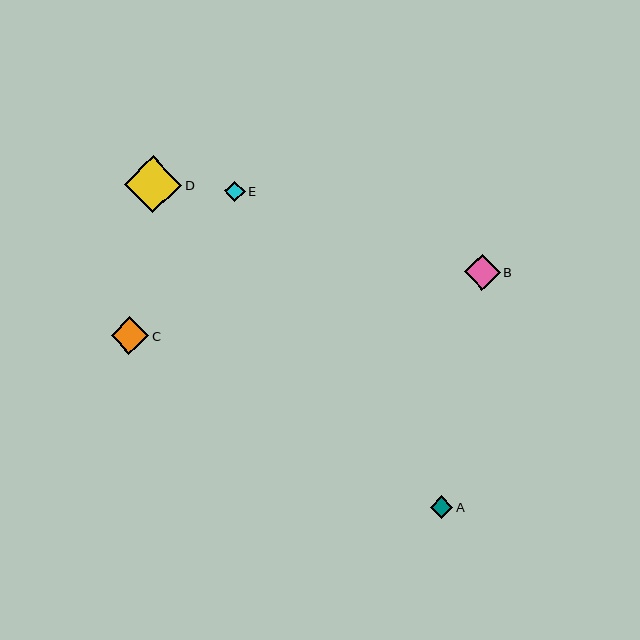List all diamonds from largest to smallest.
From largest to smallest: D, C, B, A, E.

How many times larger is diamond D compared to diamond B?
Diamond D is approximately 1.6 times the size of diamond B.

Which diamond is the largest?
Diamond D is the largest with a size of approximately 57 pixels.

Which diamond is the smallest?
Diamond E is the smallest with a size of approximately 21 pixels.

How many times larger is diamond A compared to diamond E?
Diamond A is approximately 1.1 times the size of diamond E.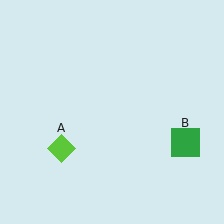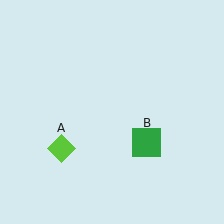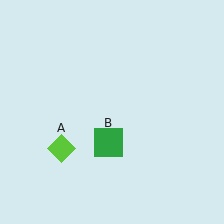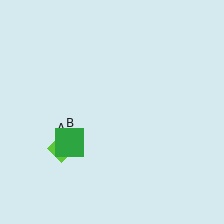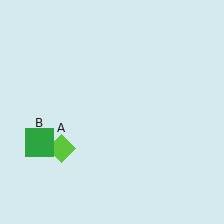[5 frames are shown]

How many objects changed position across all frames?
1 object changed position: green square (object B).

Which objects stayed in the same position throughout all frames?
Lime diamond (object A) remained stationary.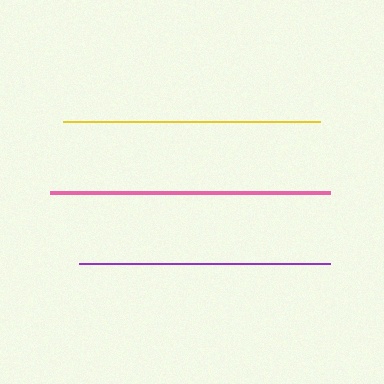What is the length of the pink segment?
The pink segment is approximately 281 pixels long.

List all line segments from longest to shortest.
From longest to shortest: pink, yellow, purple.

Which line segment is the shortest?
The purple line is the shortest at approximately 251 pixels.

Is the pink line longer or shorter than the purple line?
The pink line is longer than the purple line.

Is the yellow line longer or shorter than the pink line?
The pink line is longer than the yellow line.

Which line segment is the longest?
The pink line is the longest at approximately 281 pixels.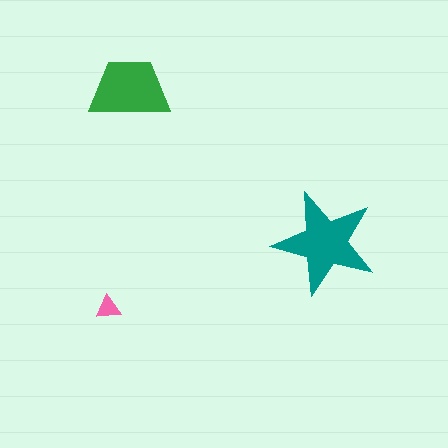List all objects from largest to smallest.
The teal star, the green trapezoid, the pink triangle.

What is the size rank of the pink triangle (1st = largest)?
3rd.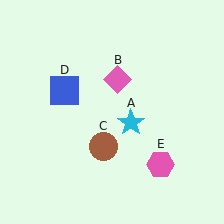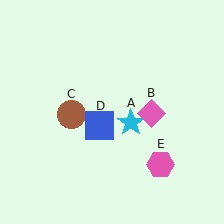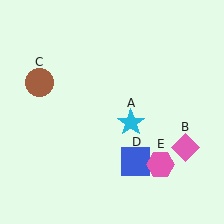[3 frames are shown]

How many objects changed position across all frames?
3 objects changed position: pink diamond (object B), brown circle (object C), blue square (object D).